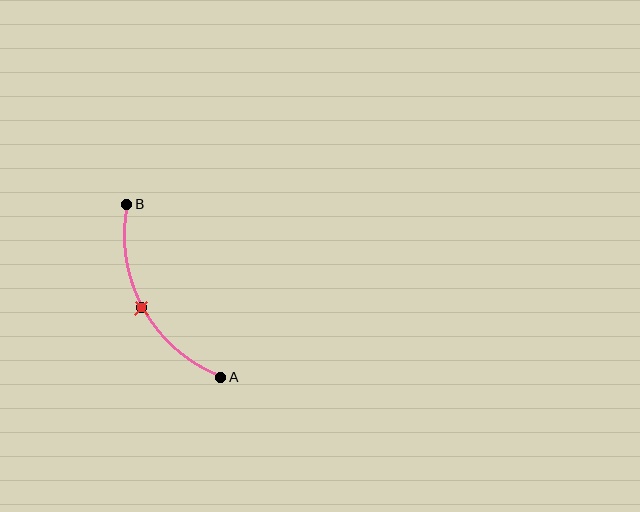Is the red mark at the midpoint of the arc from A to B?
Yes. The red mark lies on the arc at equal arc-length from both A and B — it is the arc midpoint.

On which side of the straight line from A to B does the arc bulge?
The arc bulges to the left of the straight line connecting A and B.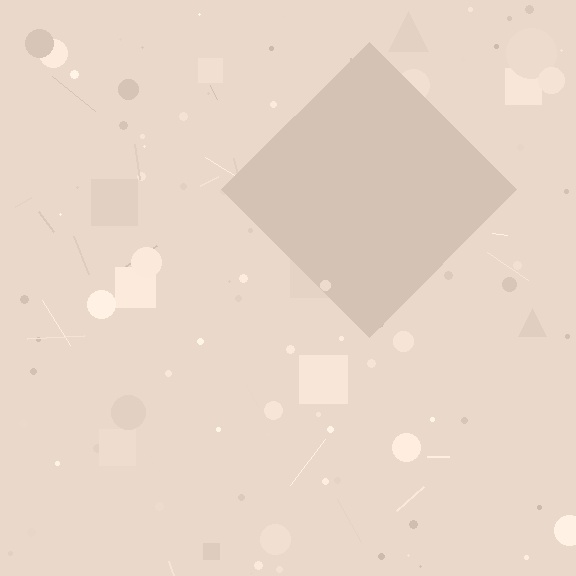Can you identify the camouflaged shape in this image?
The camouflaged shape is a diamond.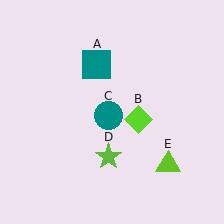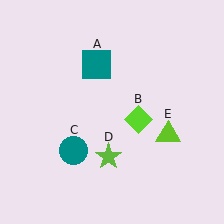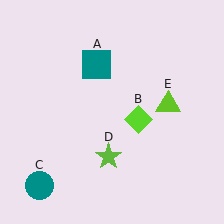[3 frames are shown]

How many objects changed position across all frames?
2 objects changed position: teal circle (object C), lime triangle (object E).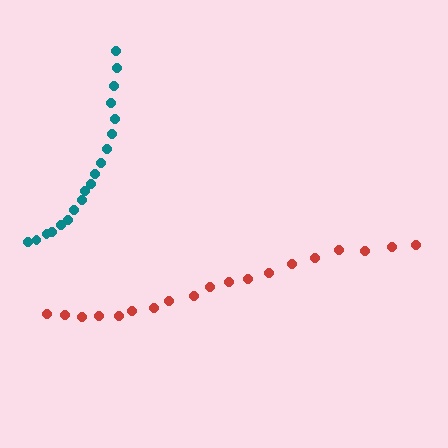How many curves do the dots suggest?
There are 2 distinct paths.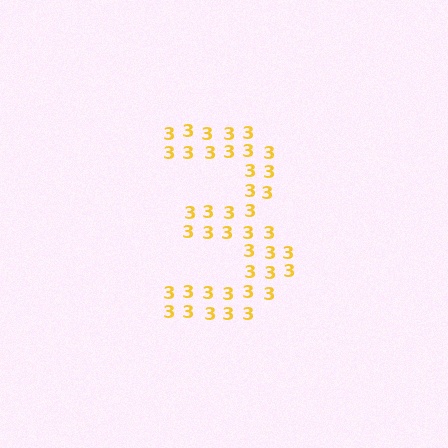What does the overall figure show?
The overall figure shows the digit 3.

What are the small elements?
The small elements are digit 3's.